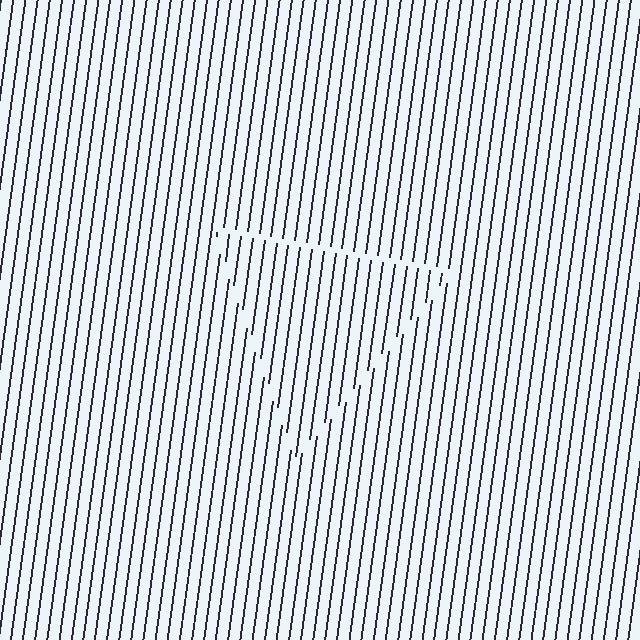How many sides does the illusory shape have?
3 sides — the line-ends trace a triangle.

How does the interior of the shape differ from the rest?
The interior of the shape contains the same grating, shifted by half a period — the contour is defined by the phase discontinuity where line-ends from the inner and outer gratings abut.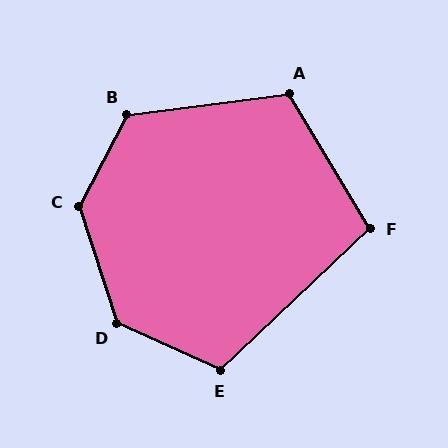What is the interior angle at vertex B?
Approximately 125 degrees (obtuse).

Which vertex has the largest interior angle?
C, at approximately 134 degrees.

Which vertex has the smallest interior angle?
F, at approximately 103 degrees.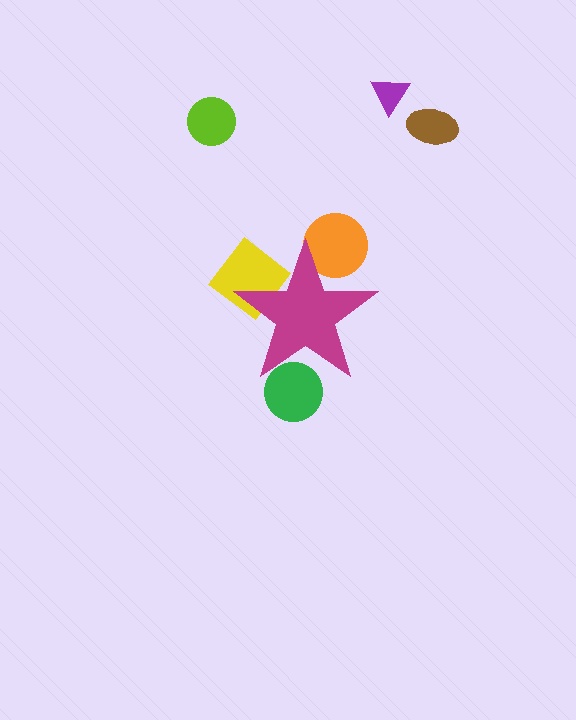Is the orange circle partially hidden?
Yes, the orange circle is partially hidden behind the magenta star.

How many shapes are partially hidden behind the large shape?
3 shapes are partially hidden.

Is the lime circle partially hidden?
No, the lime circle is fully visible.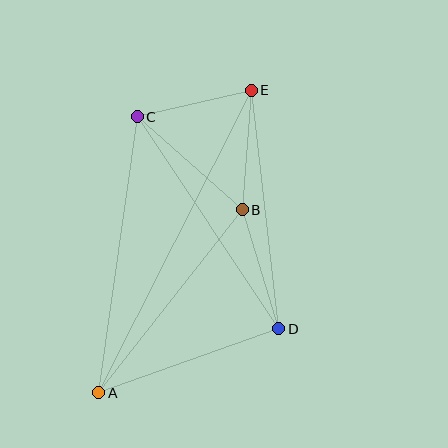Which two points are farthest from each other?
Points A and E are farthest from each other.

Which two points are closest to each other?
Points C and E are closest to each other.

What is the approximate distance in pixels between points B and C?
The distance between B and C is approximately 140 pixels.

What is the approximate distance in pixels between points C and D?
The distance between C and D is approximately 255 pixels.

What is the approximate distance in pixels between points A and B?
The distance between A and B is approximately 233 pixels.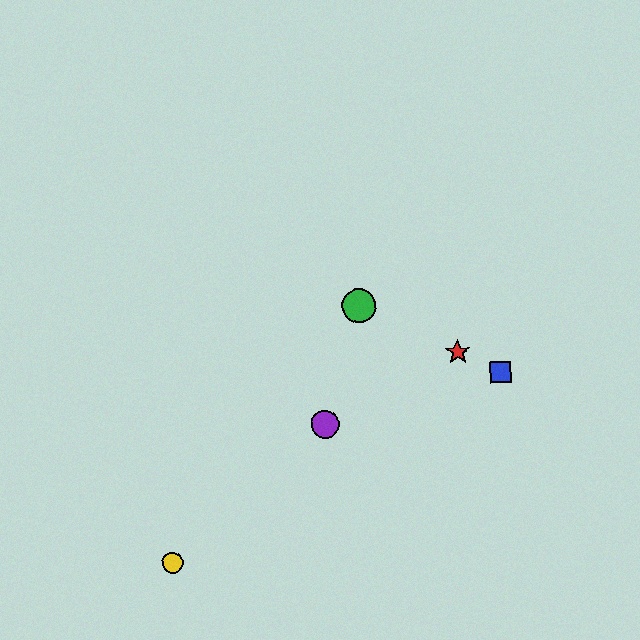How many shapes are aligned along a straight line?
3 shapes (the red star, the blue square, the green circle) are aligned along a straight line.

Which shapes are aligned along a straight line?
The red star, the blue square, the green circle are aligned along a straight line.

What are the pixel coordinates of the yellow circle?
The yellow circle is at (173, 563).